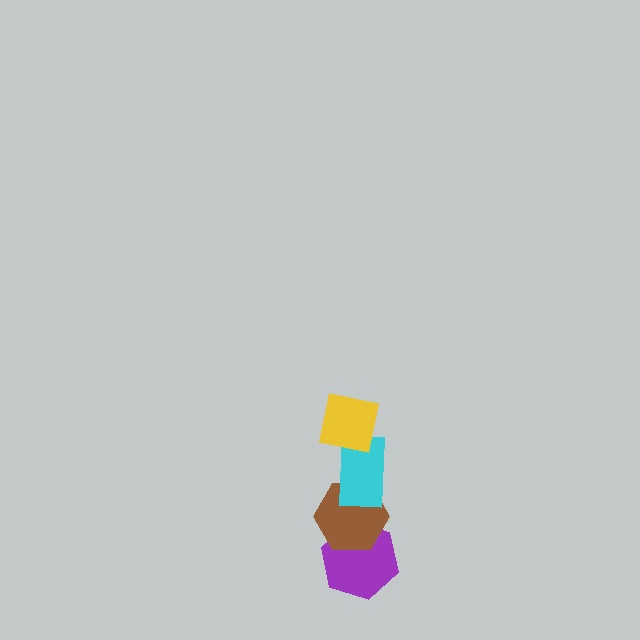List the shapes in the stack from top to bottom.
From top to bottom: the yellow square, the cyan rectangle, the brown hexagon, the purple hexagon.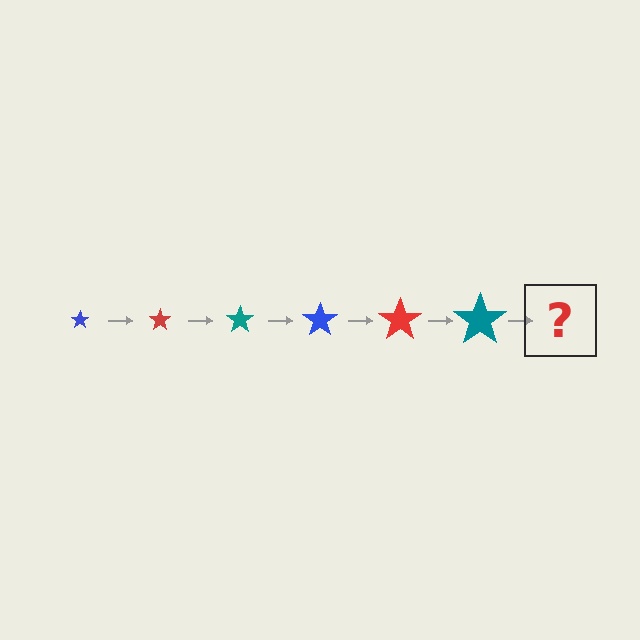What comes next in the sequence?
The next element should be a blue star, larger than the previous one.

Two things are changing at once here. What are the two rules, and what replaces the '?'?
The two rules are that the star grows larger each step and the color cycles through blue, red, and teal. The '?' should be a blue star, larger than the previous one.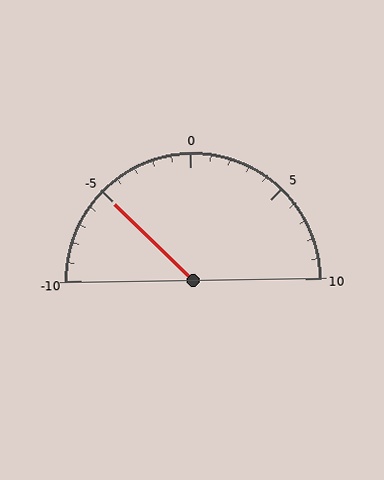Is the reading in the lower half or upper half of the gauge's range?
The reading is in the lower half of the range (-10 to 10).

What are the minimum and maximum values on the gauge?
The gauge ranges from -10 to 10.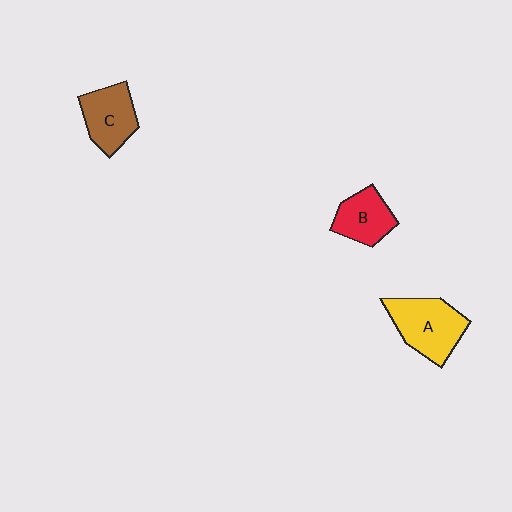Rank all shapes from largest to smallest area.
From largest to smallest: A (yellow), C (brown), B (red).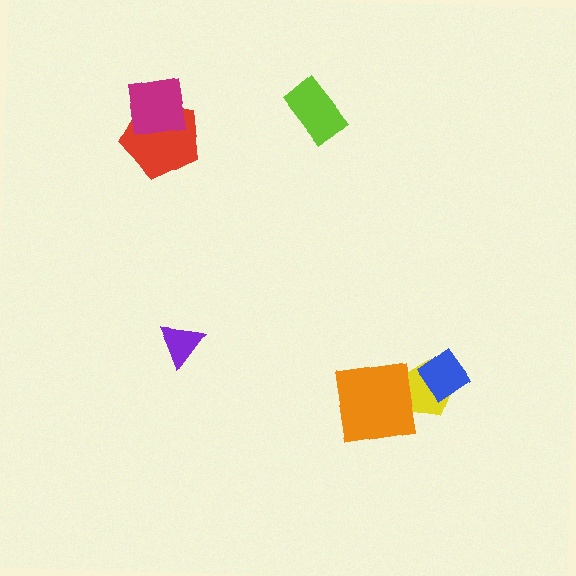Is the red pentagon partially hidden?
Yes, it is partially covered by another shape.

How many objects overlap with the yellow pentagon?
2 objects overlap with the yellow pentagon.